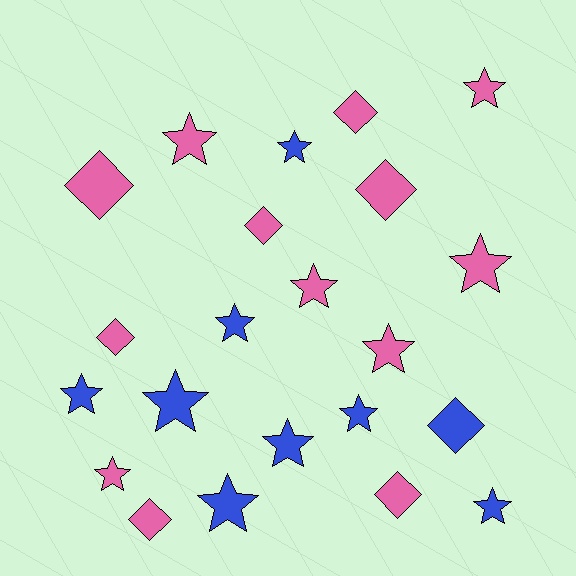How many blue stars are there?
There are 8 blue stars.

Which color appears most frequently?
Pink, with 13 objects.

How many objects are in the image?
There are 22 objects.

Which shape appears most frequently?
Star, with 14 objects.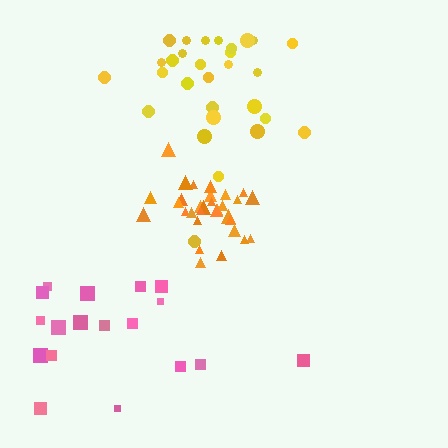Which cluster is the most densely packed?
Orange.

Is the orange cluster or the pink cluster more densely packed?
Orange.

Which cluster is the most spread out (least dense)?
Pink.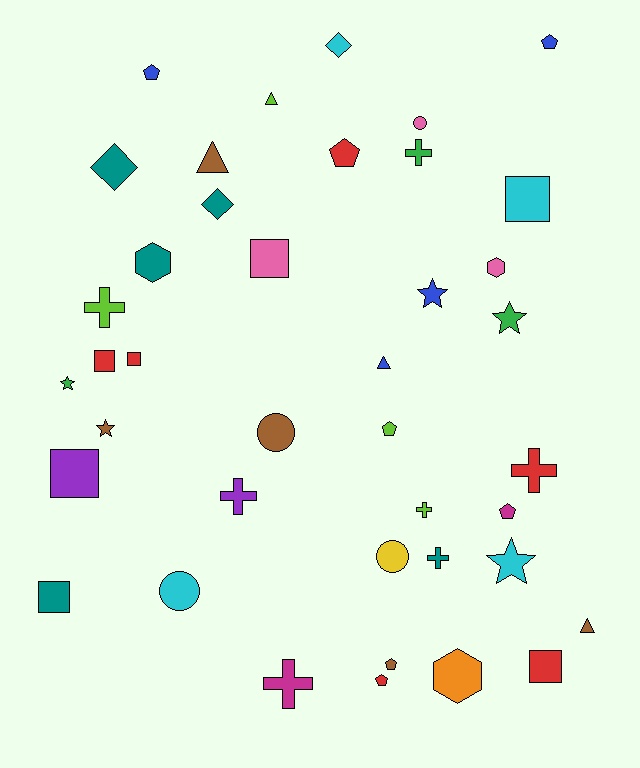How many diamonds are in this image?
There are 3 diamonds.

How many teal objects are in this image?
There are 5 teal objects.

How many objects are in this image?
There are 40 objects.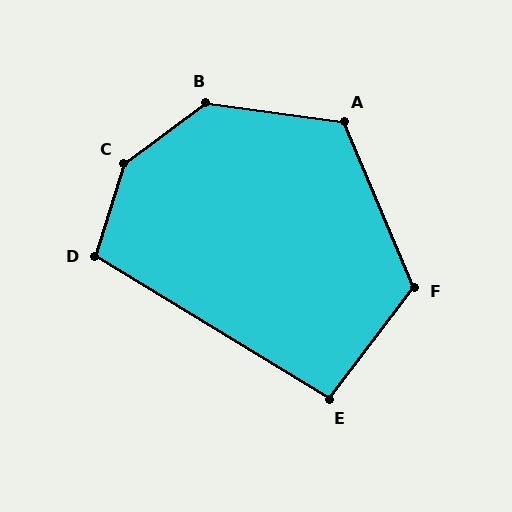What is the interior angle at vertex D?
Approximately 104 degrees (obtuse).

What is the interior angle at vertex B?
Approximately 136 degrees (obtuse).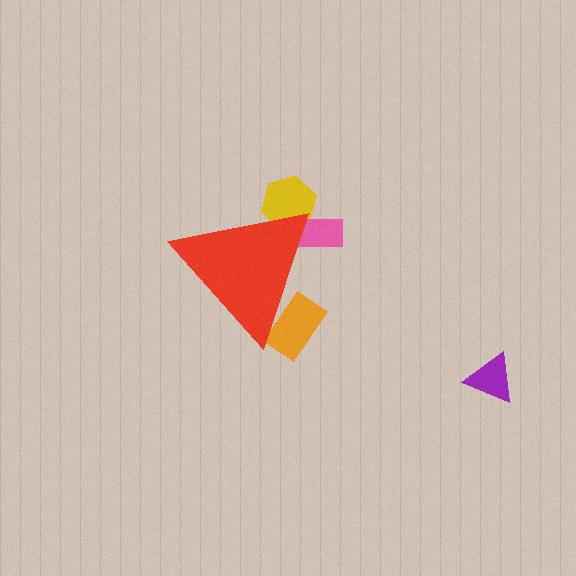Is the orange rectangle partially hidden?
Yes, the orange rectangle is partially hidden behind the red triangle.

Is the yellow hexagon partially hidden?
Yes, the yellow hexagon is partially hidden behind the red triangle.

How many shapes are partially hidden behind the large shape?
3 shapes are partially hidden.